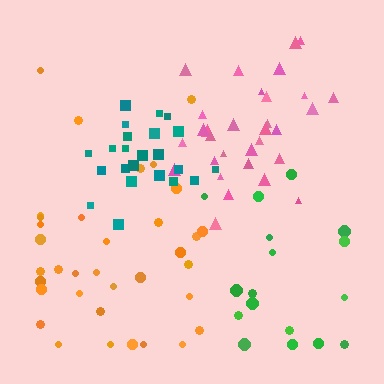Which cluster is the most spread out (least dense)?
Green.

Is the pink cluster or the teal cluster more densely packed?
Teal.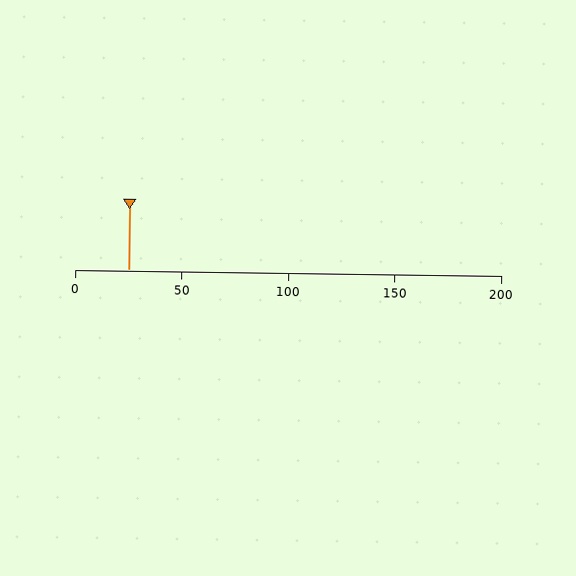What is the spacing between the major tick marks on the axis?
The major ticks are spaced 50 apart.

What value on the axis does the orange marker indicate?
The marker indicates approximately 25.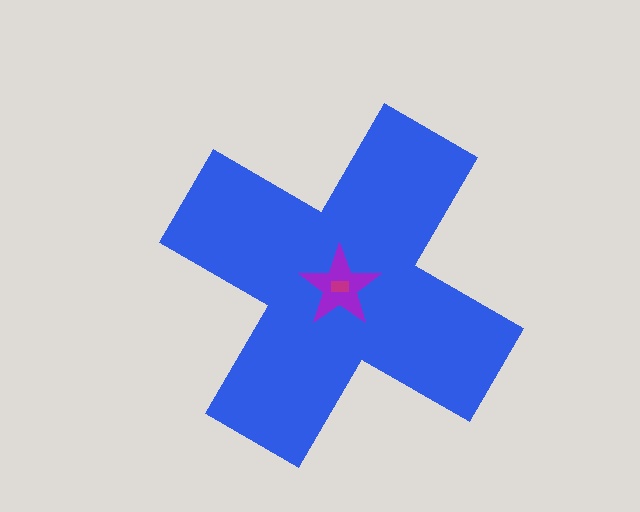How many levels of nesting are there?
3.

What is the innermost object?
The magenta rectangle.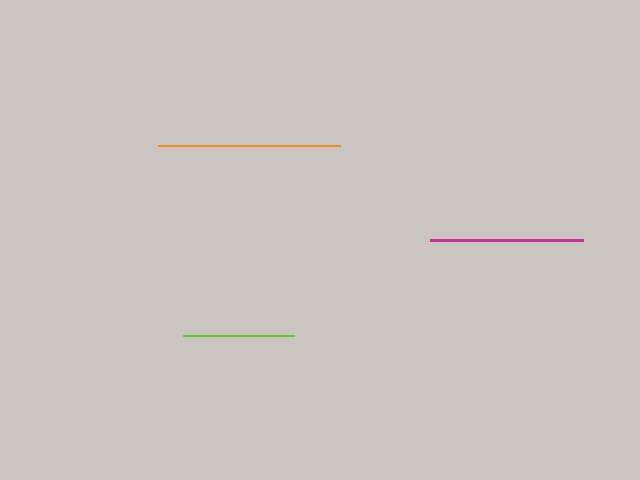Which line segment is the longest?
The orange line is the longest at approximately 182 pixels.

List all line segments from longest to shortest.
From longest to shortest: orange, magenta, lime.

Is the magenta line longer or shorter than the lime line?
The magenta line is longer than the lime line.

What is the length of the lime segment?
The lime segment is approximately 111 pixels long.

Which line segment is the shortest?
The lime line is the shortest at approximately 111 pixels.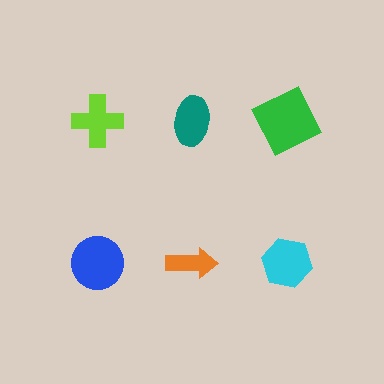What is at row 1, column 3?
A green square.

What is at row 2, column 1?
A blue circle.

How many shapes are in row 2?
3 shapes.